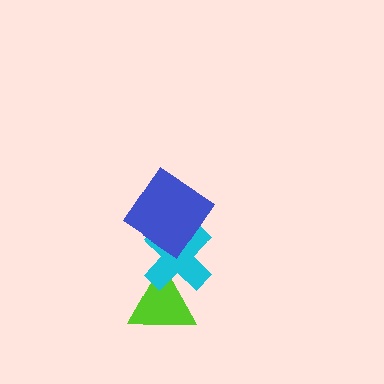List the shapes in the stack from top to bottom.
From top to bottom: the blue diamond, the cyan cross, the lime triangle.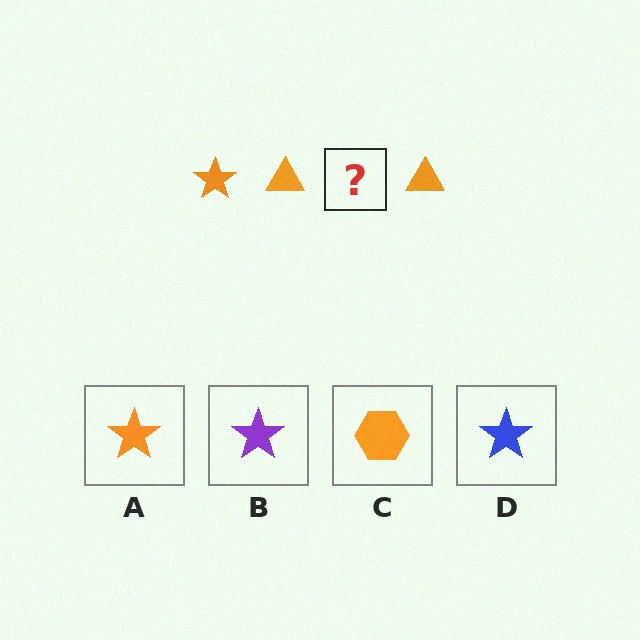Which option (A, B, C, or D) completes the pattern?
A.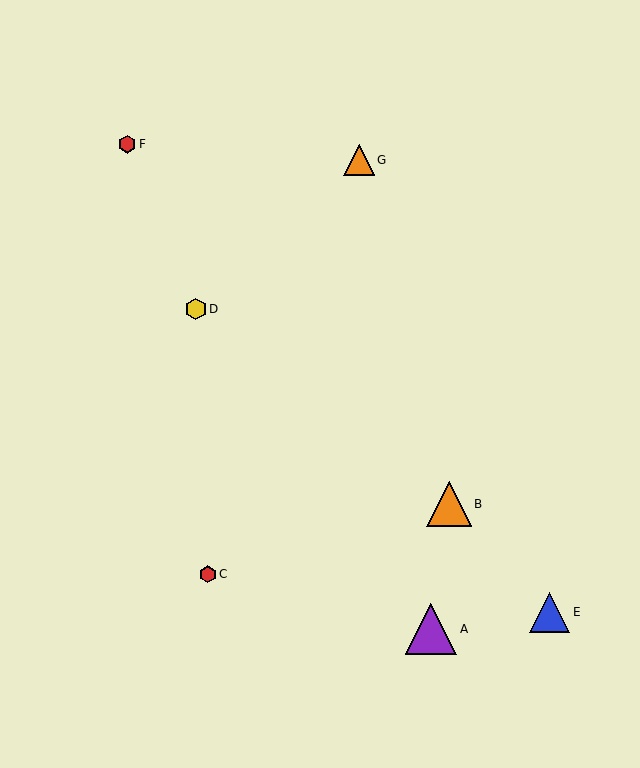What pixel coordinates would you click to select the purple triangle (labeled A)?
Click at (431, 629) to select the purple triangle A.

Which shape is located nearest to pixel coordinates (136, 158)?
The red hexagon (labeled F) at (127, 144) is nearest to that location.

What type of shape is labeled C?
Shape C is a red hexagon.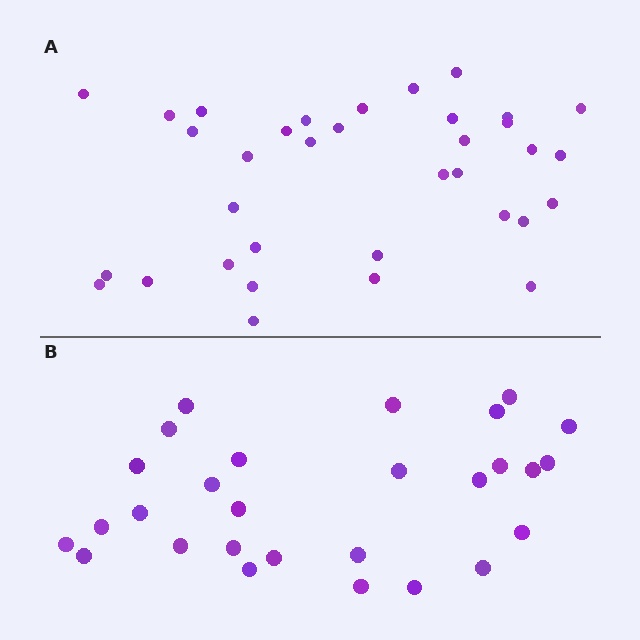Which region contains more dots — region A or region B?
Region A (the top region) has more dots.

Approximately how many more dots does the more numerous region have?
Region A has roughly 8 or so more dots than region B.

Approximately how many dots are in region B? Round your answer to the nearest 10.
About 30 dots. (The exact count is 28, which rounds to 30.)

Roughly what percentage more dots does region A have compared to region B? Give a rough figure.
About 25% more.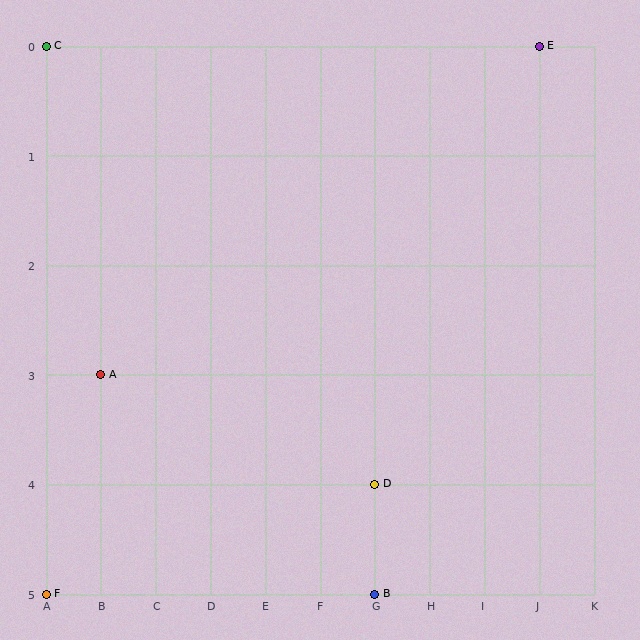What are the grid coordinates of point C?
Point C is at grid coordinates (A, 0).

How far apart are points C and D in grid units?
Points C and D are 6 columns and 4 rows apart (about 7.2 grid units diagonally).